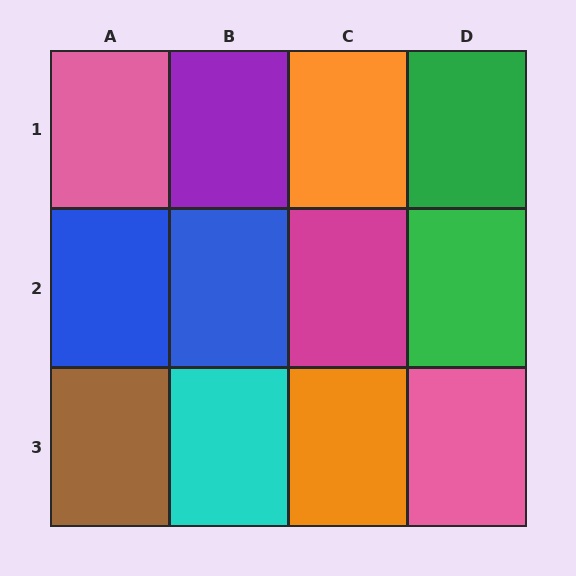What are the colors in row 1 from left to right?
Pink, purple, orange, green.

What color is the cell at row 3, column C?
Orange.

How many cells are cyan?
1 cell is cyan.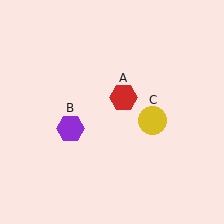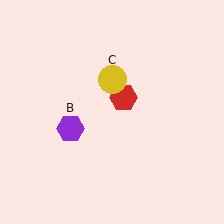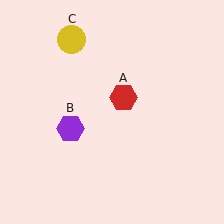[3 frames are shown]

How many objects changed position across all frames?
1 object changed position: yellow circle (object C).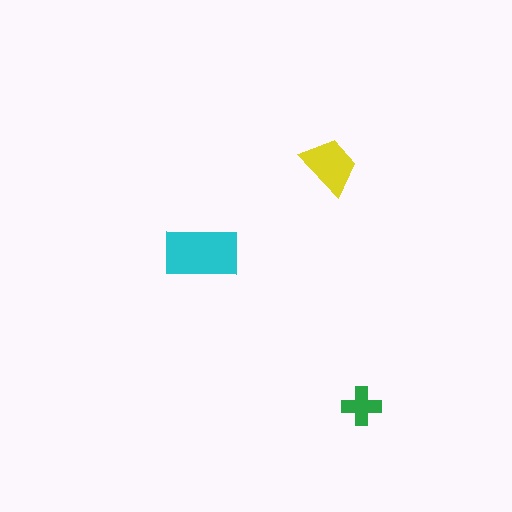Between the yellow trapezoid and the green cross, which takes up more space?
The yellow trapezoid.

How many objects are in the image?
There are 3 objects in the image.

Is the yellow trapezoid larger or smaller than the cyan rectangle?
Smaller.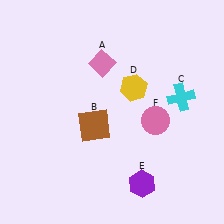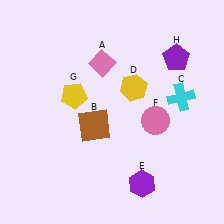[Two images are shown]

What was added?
A yellow pentagon (G), a purple pentagon (H) were added in Image 2.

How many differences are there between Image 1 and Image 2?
There are 2 differences between the two images.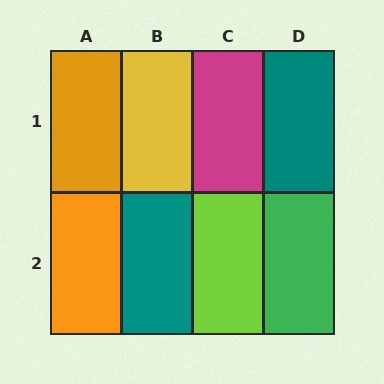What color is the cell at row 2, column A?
Orange.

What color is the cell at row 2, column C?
Lime.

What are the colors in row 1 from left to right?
Orange, yellow, magenta, teal.